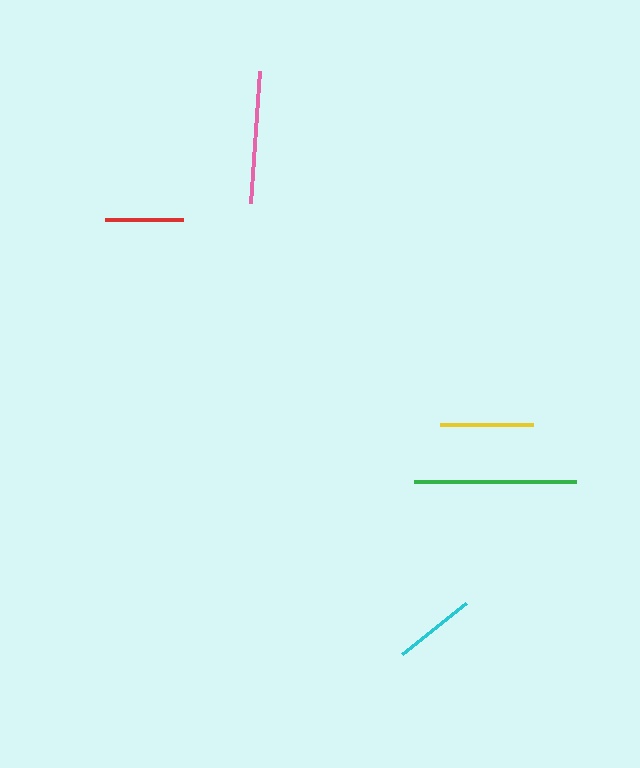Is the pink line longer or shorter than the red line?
The pink line is longer than the red line.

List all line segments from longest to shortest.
From longest to shortest: green, pink, yellow, cyan, red.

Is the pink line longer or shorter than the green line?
The green line is longer than the pink line.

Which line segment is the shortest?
The red line is the shortest at approximately 79 pixels.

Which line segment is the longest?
The green line is the longest at approximately 163 pixels.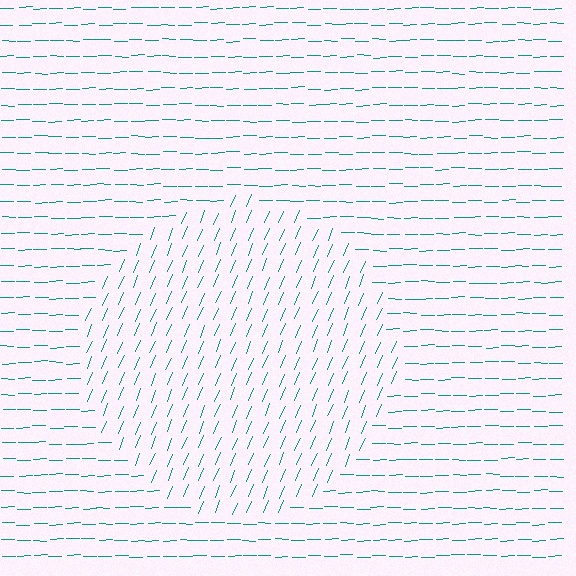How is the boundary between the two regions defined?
The boundary is defined purely by a change in line orientation (approximately 67 degrees difference). All lines are the same color and thickness.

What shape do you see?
I see a circle.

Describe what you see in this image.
The image is filled with small teal line segments. A circle region in the image has lines oriented differently from the surrounding lines, creating a visible texture boundary.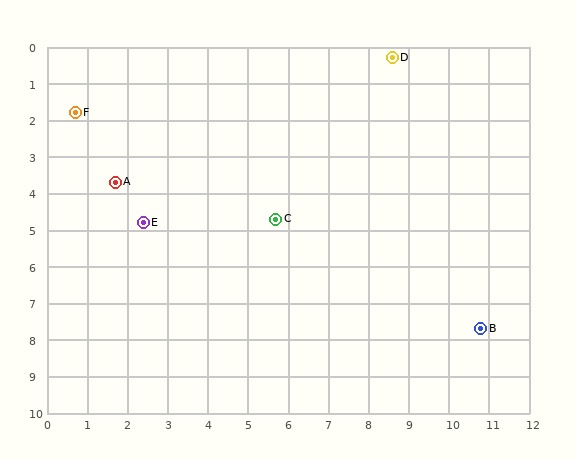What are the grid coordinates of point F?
Point F is at approximately (0.7, 1.8).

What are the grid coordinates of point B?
Point B is at approximately (10.8, 7.7).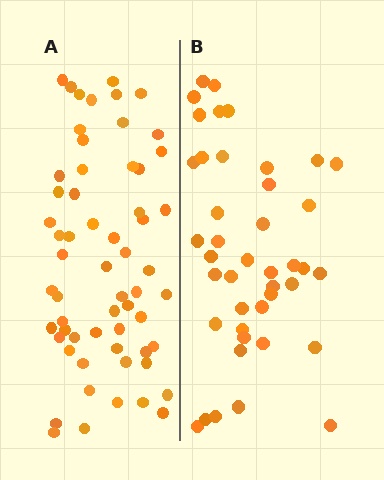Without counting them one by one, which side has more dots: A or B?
Region A (the left region) has more dots.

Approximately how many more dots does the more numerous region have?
Region A has approximately 20 more dots than region B.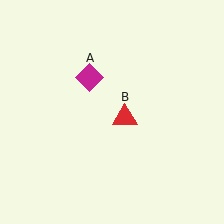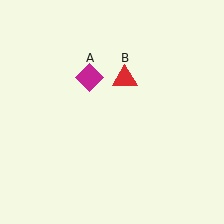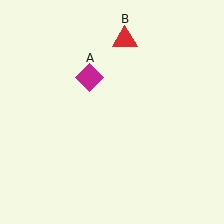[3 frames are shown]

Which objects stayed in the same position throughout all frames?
Magenta diamond (object A) remained stationary.